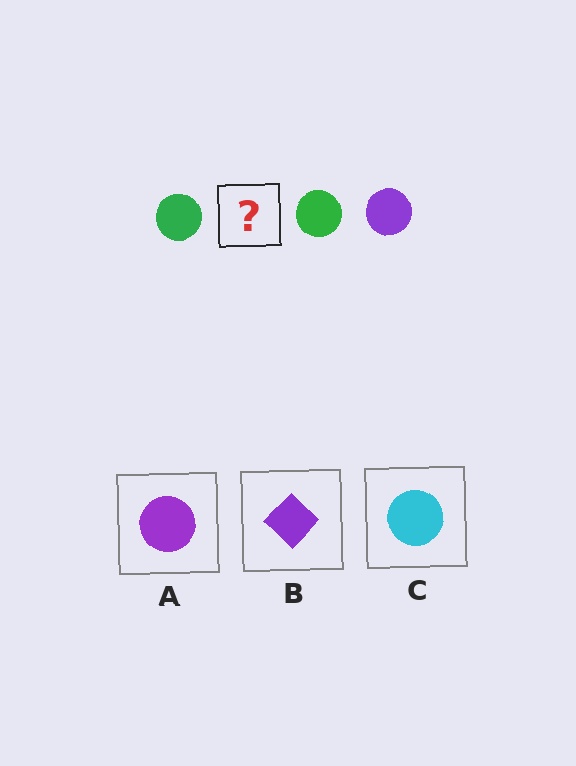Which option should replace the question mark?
Option A.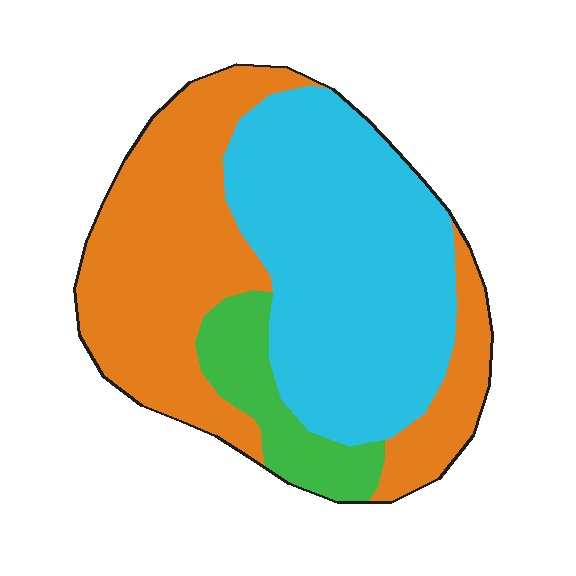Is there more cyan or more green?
Cyan.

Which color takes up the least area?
Green, at roughly 10%.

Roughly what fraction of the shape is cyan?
Cyan covers about 45% of the shape.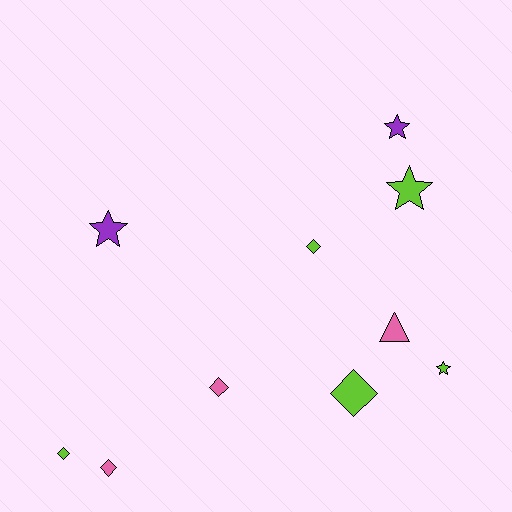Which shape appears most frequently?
Diamond, with 5 objects.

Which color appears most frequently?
Lime, with 5 objects.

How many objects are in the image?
There are 10 objects.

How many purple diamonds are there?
There are no purple diamonds.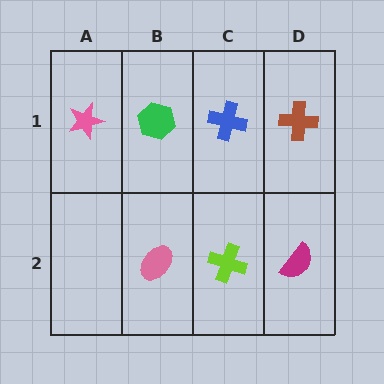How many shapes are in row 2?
3 shapes.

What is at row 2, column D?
A magenta semicircle.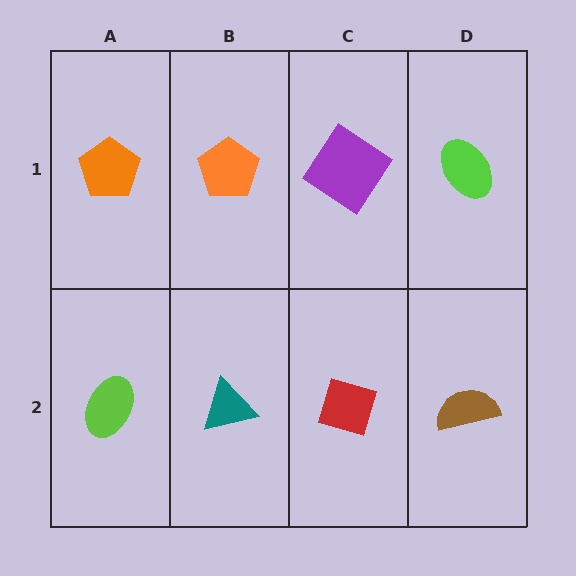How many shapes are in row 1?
4 shapes.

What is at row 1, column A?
An orange pentagon.